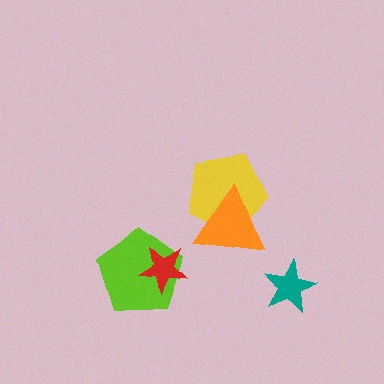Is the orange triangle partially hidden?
No, no other shape covers it.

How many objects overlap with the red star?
1 object overlaps with the red star.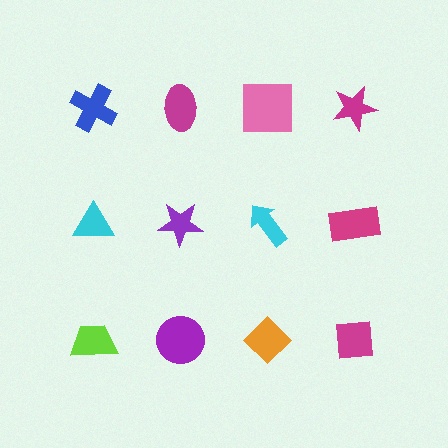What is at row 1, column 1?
A blue cross.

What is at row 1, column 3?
A pink square.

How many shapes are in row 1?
4 shapes.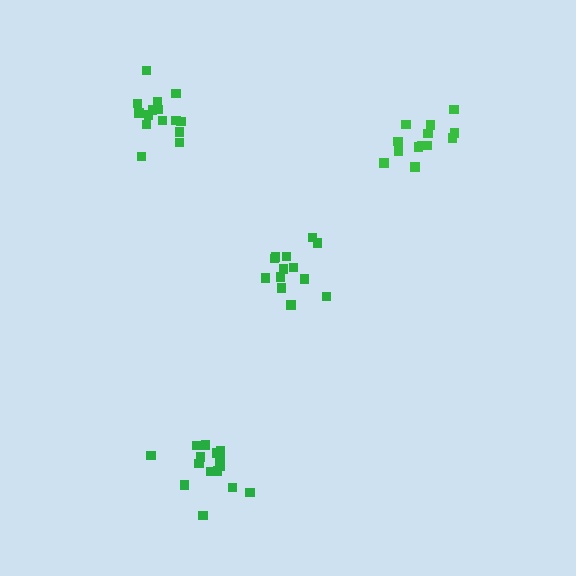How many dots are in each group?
Group 1: 16 dots, Group 2: 13 dots, Group 3: 15 dots, Group 4: 13 dots (57 total).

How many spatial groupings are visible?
There are 4 spatial groupings.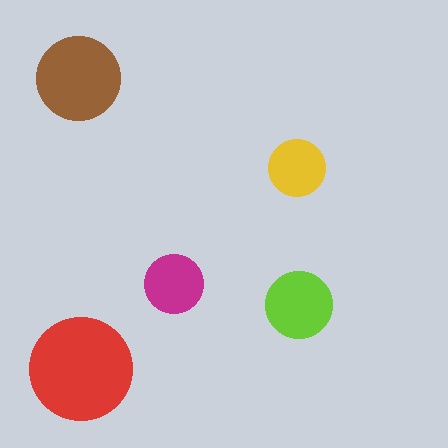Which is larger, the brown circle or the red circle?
The red one.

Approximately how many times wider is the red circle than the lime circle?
About 1.5 times wider.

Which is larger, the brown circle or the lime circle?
The brown one.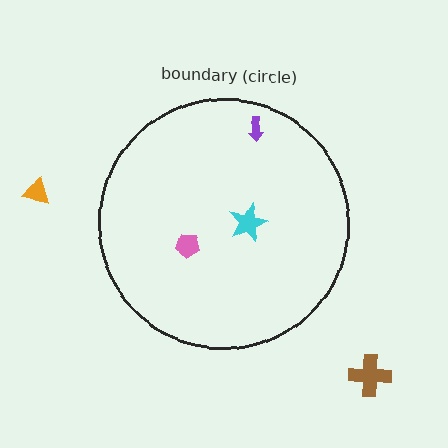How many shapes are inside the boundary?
3 inside, 2 outside.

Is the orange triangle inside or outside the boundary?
Outside.